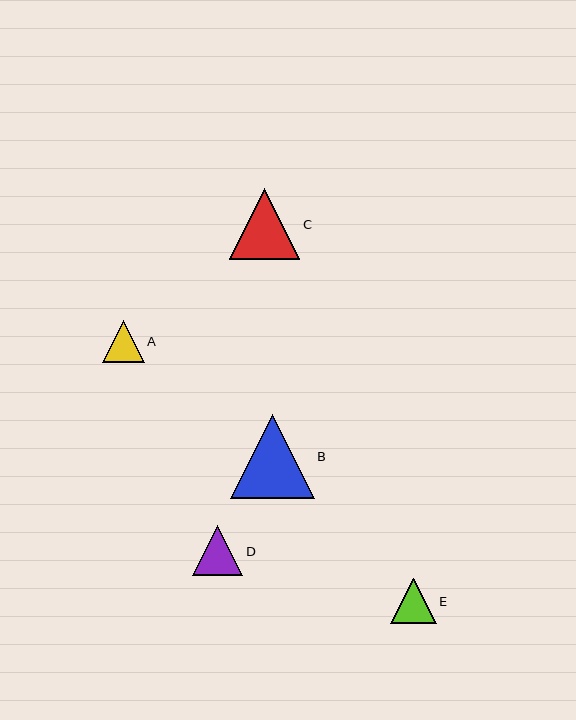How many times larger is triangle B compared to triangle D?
Triangle B is approximately 1.7 times the size of triangle D.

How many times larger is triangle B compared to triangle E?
Triangle B is approximately 1.9 times the size of triangle E.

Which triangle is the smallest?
Triangle A is the smallest with a size of approximately 42 pixels.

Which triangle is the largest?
Triangle B is the largest with a size of approximately 84 pixels.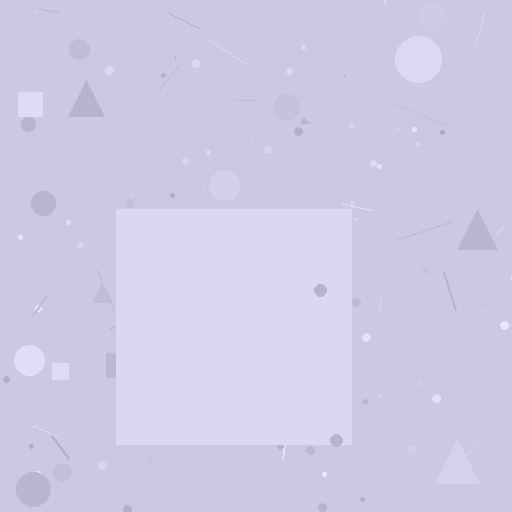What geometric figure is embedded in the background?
A square is embedded in the background.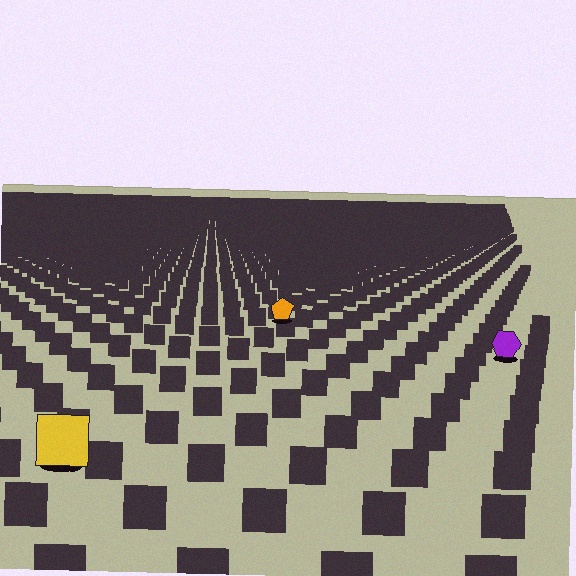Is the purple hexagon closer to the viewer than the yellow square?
No. The yellow square is closer — you can tell from the texture gradient: the ground texture is coarser near it.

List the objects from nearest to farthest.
From nearest to farthest: the yellow square, the purple hexagon, the orange pentagon.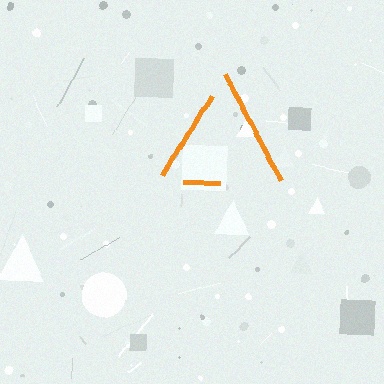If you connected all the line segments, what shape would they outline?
They would outline a triangle.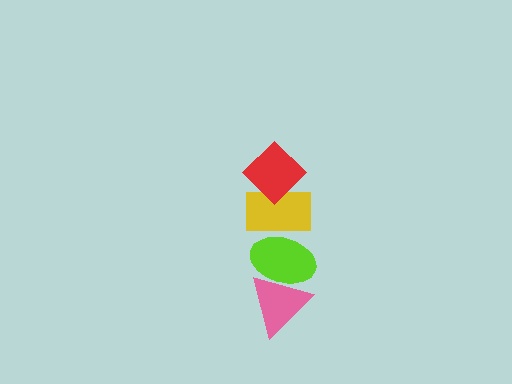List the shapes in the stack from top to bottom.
From top to bottom: the red diamond, the yellow rectangle, the lime ellipse, the pink triangle.